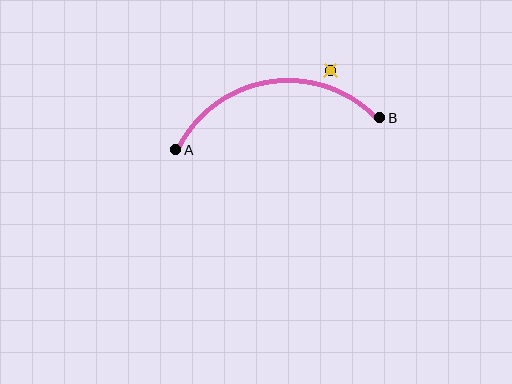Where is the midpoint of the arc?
The arc midpoint is the point on the curve farthest from the straight line joining A and B. It sits above that line.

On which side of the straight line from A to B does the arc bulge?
The arc bulges above the straight line connecting A and B.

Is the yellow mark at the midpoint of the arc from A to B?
No — the yellow mark does not lie on the arc at all. It sits slightly outside the curve.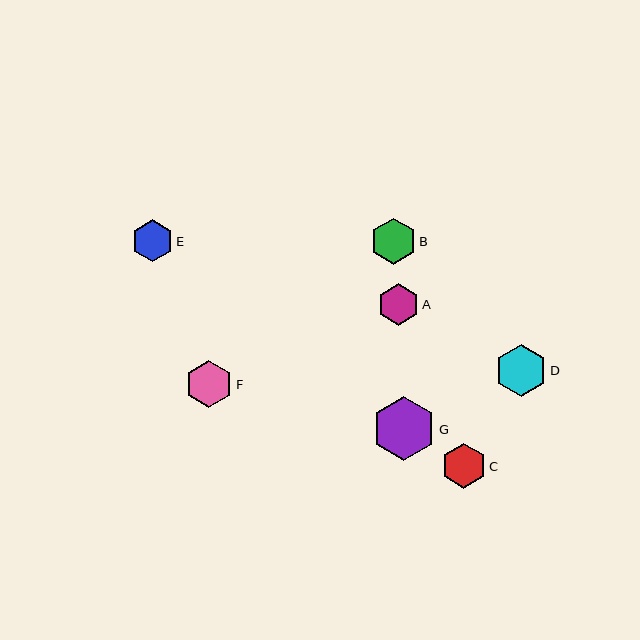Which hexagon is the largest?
Hexagon G is the largest with a size of approximately 64 pixels.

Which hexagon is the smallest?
Hexagon A is the smallest with a size of approximately 41 pixels.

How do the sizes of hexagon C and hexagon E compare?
Hexagon C and hexagon E are approximately the same size.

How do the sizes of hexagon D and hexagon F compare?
Hexagon D and hexagon F are approximately the same size.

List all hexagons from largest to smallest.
From largest to smallest: G, D, F, B, C, E, A.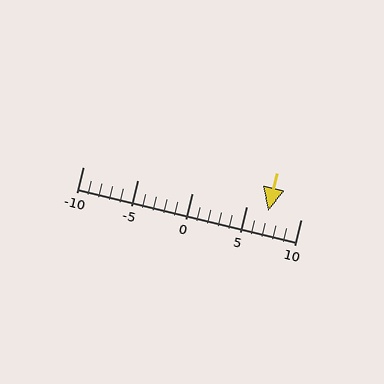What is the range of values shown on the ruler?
The ruler shows values from -10 to 10.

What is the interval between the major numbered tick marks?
The major tick marks are spaced 5 units apart.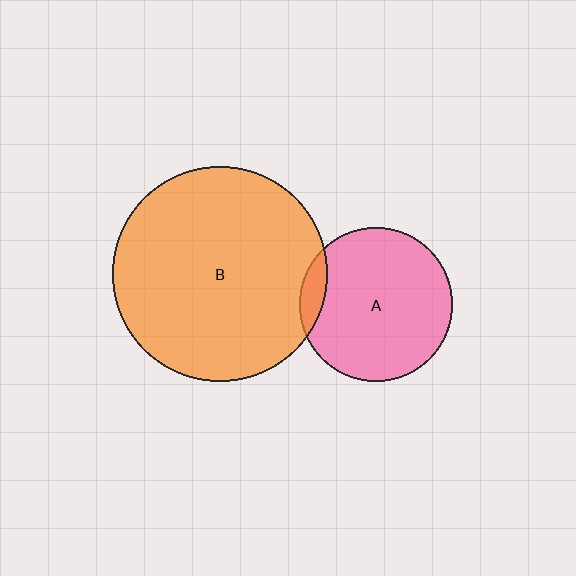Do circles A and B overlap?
Yes.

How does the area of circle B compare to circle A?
Approximately 2.0 times.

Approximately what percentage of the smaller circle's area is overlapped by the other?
Approximately 10%.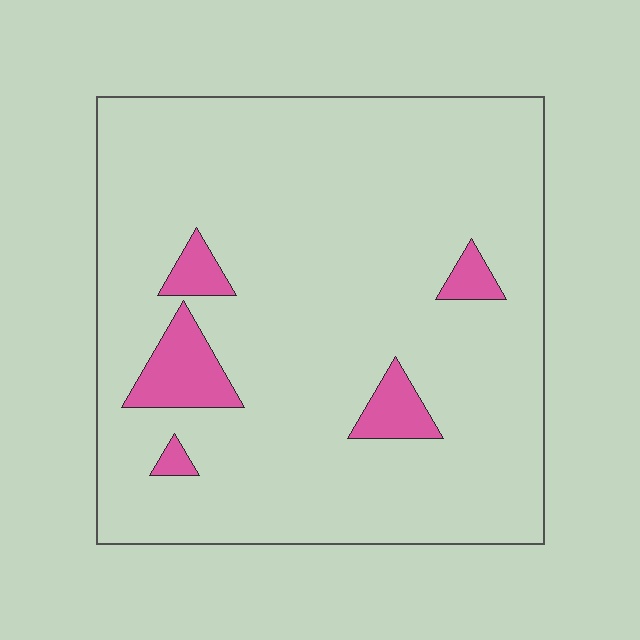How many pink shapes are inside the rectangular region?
5.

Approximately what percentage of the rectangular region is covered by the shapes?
Approximately 10%.